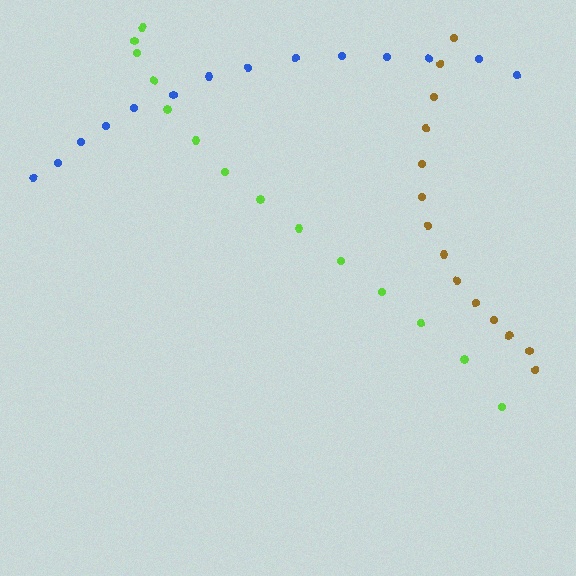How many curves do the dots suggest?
There are 3 distinct paths.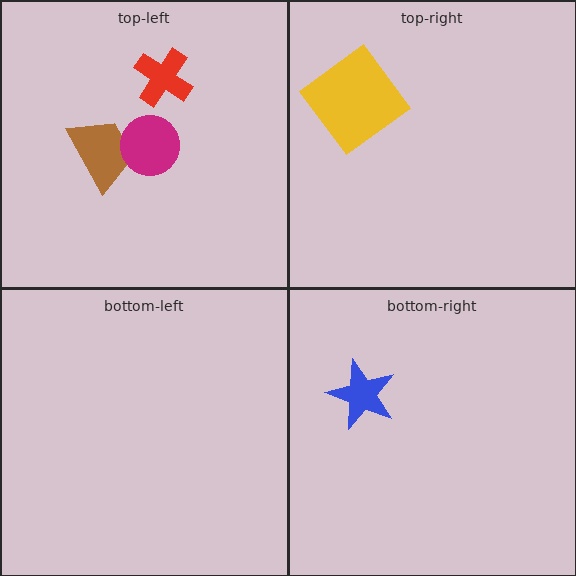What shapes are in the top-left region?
The brown trapezoid, the red cross, the magenta circle.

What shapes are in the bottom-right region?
The blue star.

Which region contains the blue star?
The bottom-right region.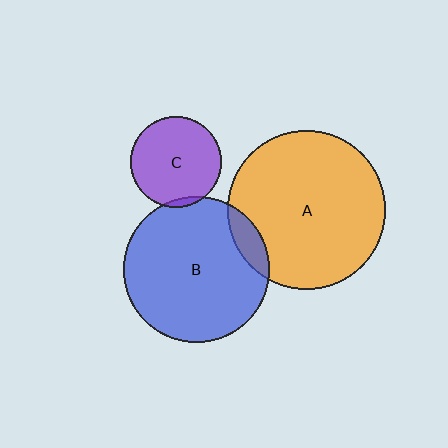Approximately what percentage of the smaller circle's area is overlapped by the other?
Approximately 5%.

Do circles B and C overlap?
Yes.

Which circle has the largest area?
Circle A (orange).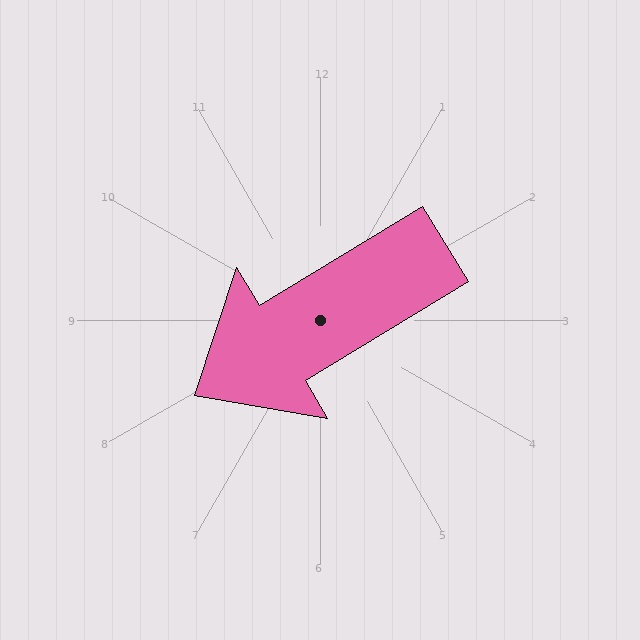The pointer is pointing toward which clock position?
Roughly 8 o'clock.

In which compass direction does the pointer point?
Southwest.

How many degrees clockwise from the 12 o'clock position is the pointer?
Approximately 239 degrees.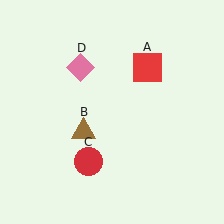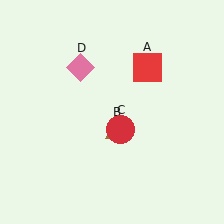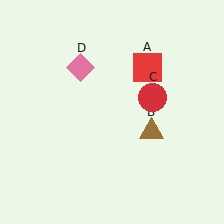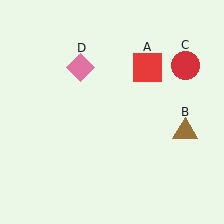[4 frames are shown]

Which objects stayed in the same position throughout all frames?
Red square (object A) and pink diamond (object D) remained stationary.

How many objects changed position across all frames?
2 objects changed position: brown triangle (object B), red circle (object C).